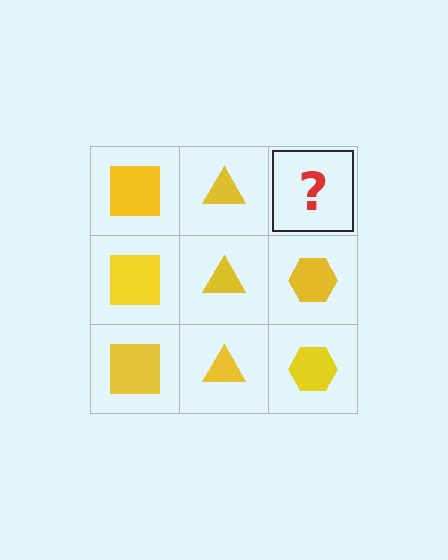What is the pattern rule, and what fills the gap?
The rule is that each column has a consistent shape. The gap should be filled with a yellow hexagon.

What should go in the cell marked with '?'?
The missing cell should contain a yellow hexagon.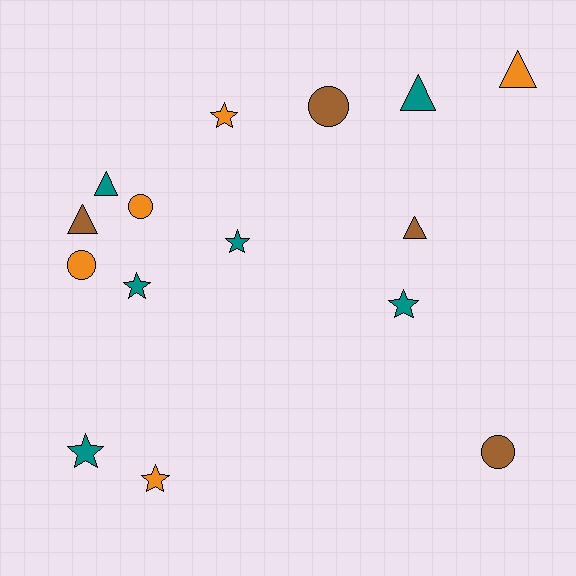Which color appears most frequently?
Teal, with 6 objects.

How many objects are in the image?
There are 15 objects.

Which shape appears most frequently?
Star, with 6 objects.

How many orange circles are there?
There are 2 orange circles.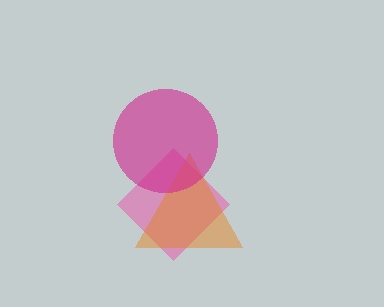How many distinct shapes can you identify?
There are 3 distinct shapes: a pink diamond, an orange triangle, a magenta circle.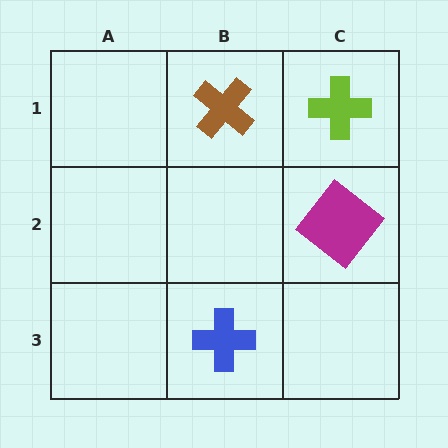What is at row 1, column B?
A brown cross.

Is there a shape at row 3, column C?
No, that cell is empty.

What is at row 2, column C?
A magenta diamond.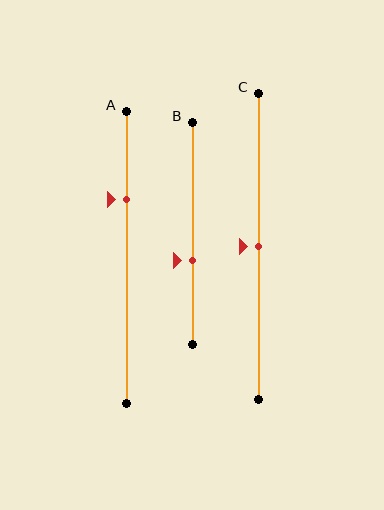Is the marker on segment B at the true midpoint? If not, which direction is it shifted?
No, the marker on segment B is shifted downward by about 12% of the segment length.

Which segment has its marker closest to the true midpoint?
Segment C has its marker closest to the true midpoint.